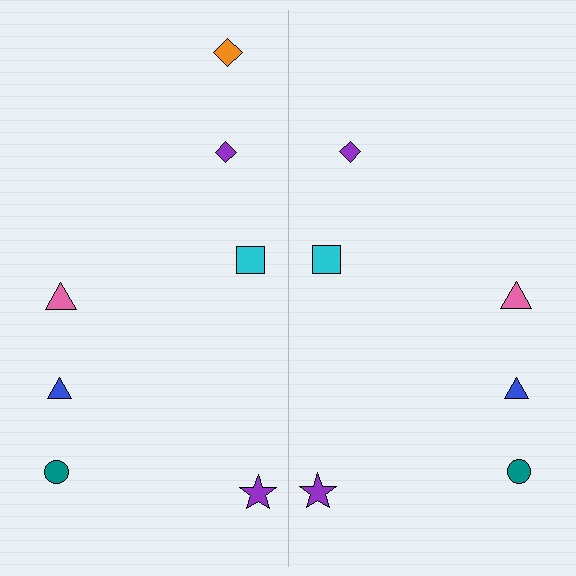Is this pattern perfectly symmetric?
No, the pattern is not perfectly symmetric. A orange diamond is missing from the right side.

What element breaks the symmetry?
A orange diamond is missing from the right side.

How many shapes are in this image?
There are 13 shapes in this image.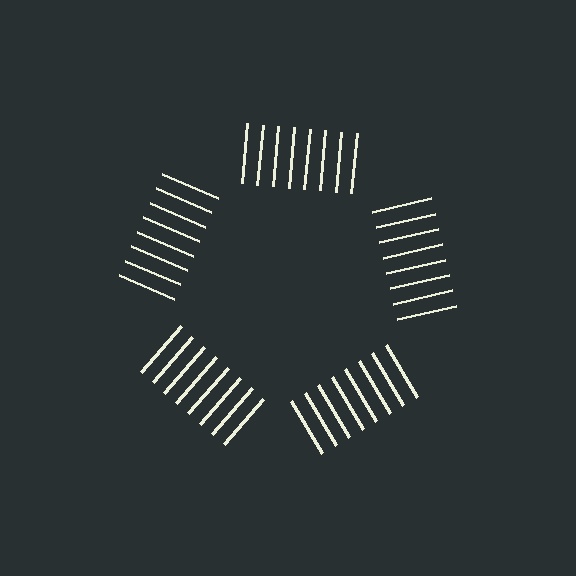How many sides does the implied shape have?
5 sides — the line-ends trace a pentagon.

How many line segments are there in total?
40 — 8 along each of the 5 edges.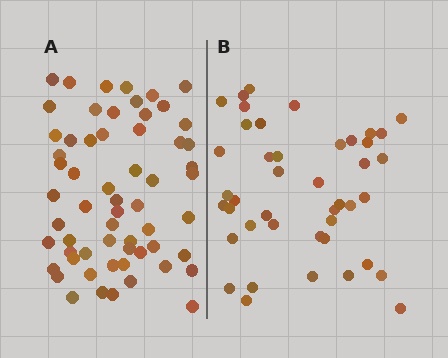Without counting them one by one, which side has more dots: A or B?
Region A (the left region) has more dots.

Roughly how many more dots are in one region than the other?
Region A has approximately 15 more dots than region B.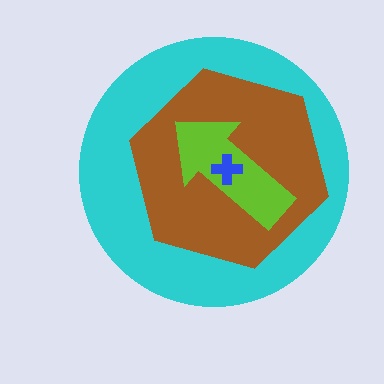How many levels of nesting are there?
4.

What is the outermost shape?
The cyan circle.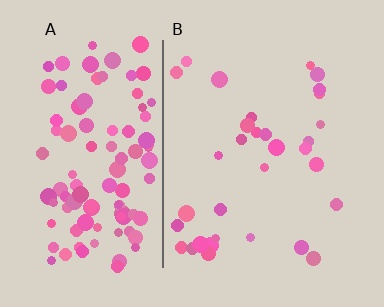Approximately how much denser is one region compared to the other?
Approximately 3.4× — region A over region B.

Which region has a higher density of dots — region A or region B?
A (the left).